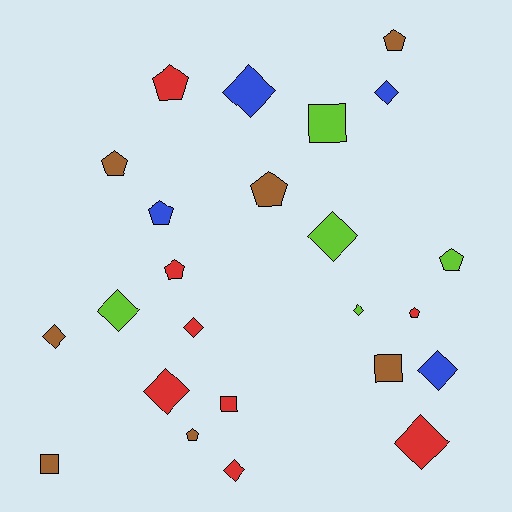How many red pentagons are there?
There are 3 red pentagons.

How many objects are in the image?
There are 24 objects.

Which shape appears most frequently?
Diamond, with 11 objects.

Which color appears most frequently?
Red, with 8 objects.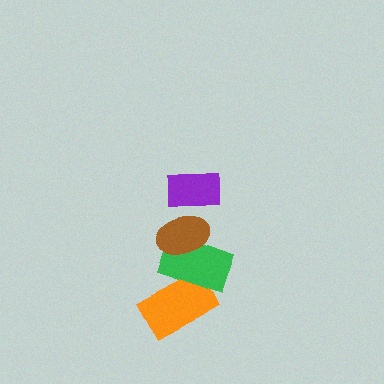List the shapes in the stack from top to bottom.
From top to bottom: the purple rectangle, the brown ellipse, the green rectangle, the orange rectangle.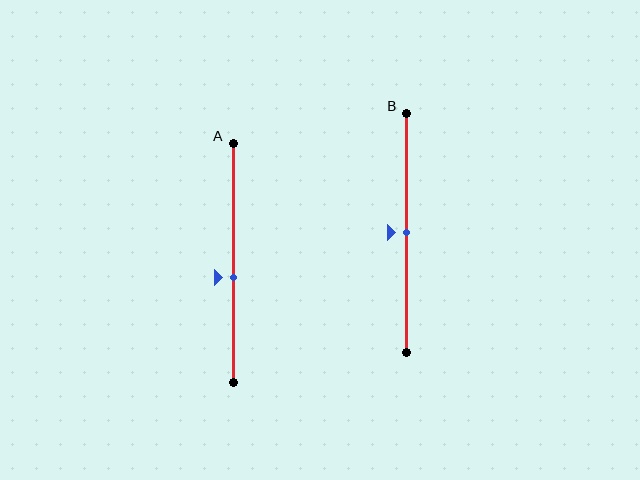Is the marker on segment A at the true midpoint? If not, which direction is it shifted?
No, the marker on segment A is shifted downward by about 6% of the segment length.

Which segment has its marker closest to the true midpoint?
Segment B has its marker closest to the true midpoint.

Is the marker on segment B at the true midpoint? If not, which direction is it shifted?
Yes, the marker on segment B is at the true midpoint.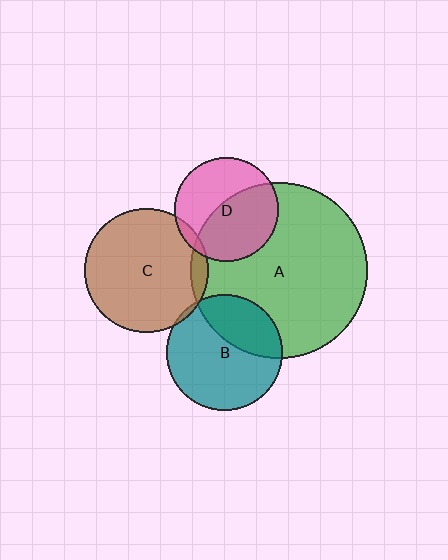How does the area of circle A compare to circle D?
Approximately 2.9 times.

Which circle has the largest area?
Circle A (green).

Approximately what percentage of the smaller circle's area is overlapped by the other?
Approximately 55%.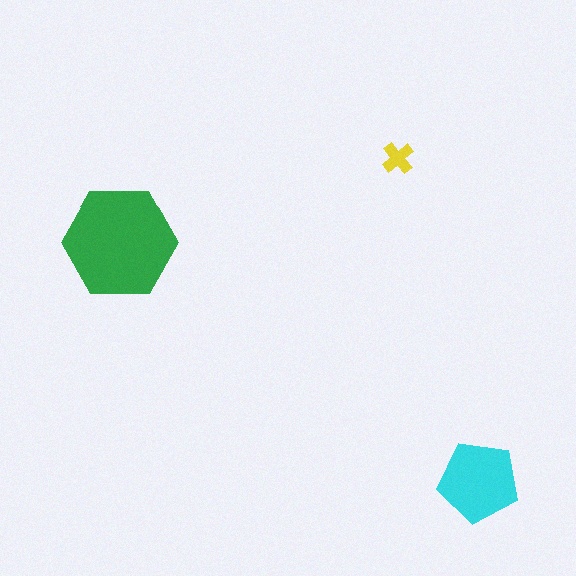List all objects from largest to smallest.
The green hexagon, the cyan pentagon, the yellow cross.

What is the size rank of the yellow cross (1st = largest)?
3rd.